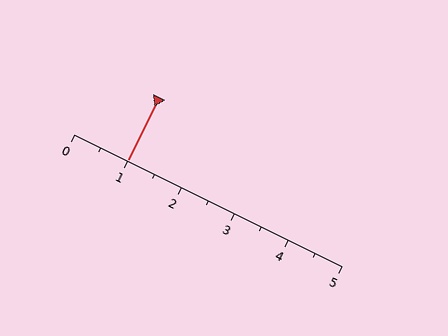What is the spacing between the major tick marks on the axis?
The major ticks are spaced 1 apart.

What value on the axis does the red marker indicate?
The marker indicates approximately 1.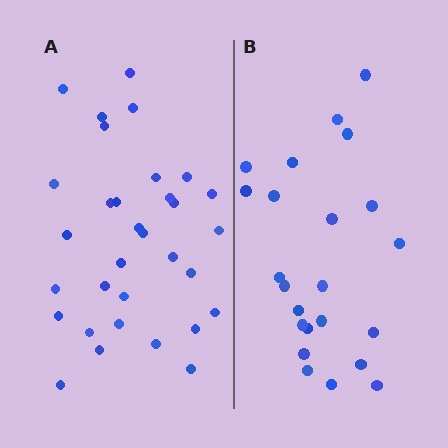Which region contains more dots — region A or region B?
Region A (the left region) has more dots.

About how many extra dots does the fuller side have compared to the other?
Region A has roughly 8 or so more dots than region B.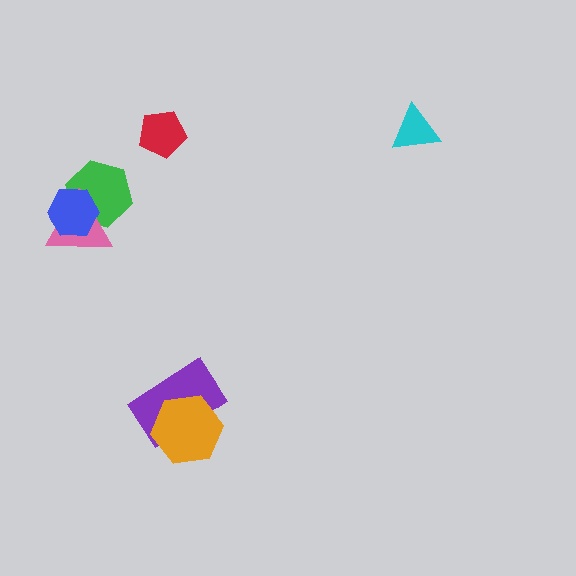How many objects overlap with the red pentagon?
0 objects overlap with the red pentagon.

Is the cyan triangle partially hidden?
No, no other shape covers it.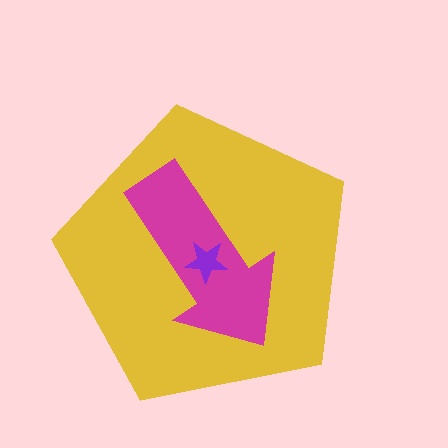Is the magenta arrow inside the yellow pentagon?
Yes.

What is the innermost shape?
The purple star.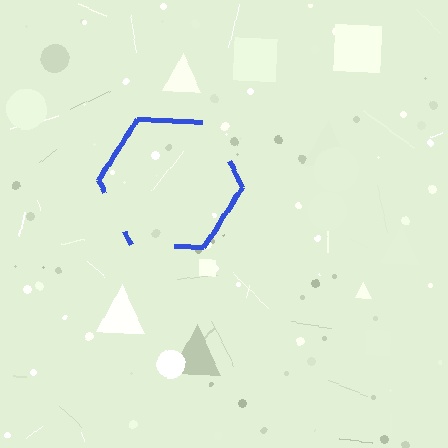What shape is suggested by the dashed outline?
The dashed outline suggests a hexagon.